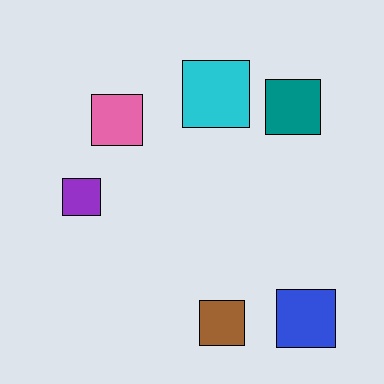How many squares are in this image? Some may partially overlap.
There are 6 squares.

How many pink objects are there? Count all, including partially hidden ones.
There is 1 pink object.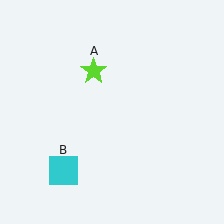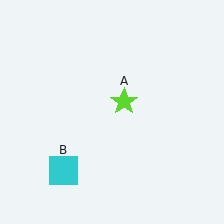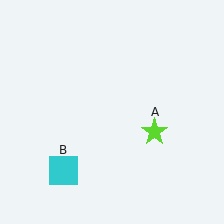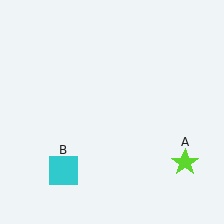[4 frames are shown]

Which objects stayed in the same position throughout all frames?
Cyan square (object B) remained stationary.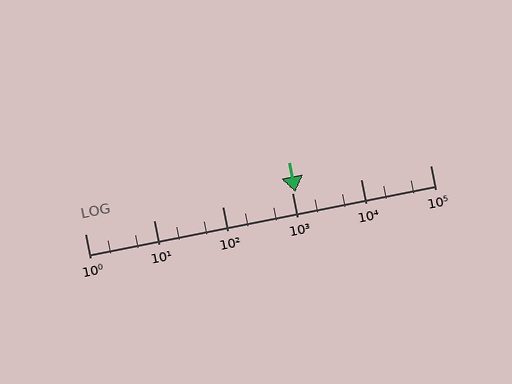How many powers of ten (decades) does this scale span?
The scale spans 5 decades, from 1 to 100000.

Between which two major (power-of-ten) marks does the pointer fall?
The pointer is between 1000 and 10000.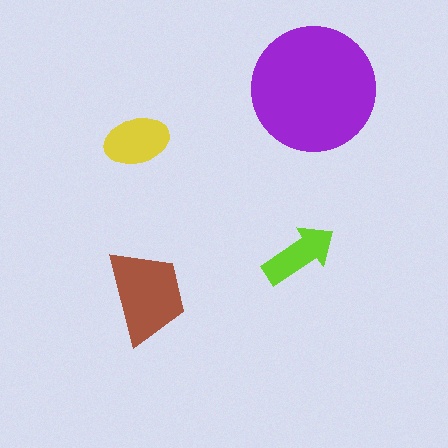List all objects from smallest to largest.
The lime arrow, the yellow ellipse, the brown trapezoid, the purple circle.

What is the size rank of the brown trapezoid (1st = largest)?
2nd.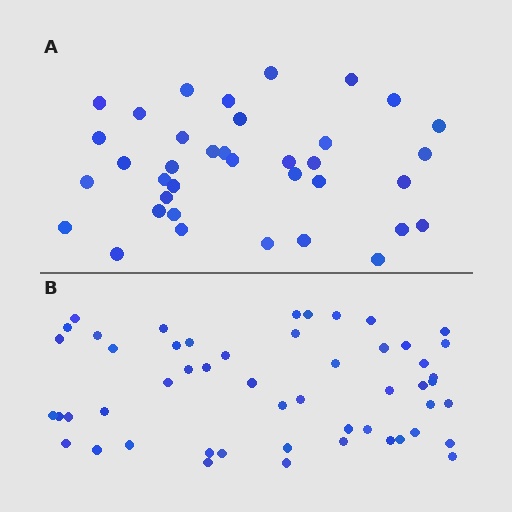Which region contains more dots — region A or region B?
Region B (the bottom region) has more dots.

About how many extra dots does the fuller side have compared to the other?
Region B has approximately 15 more dots than region A.